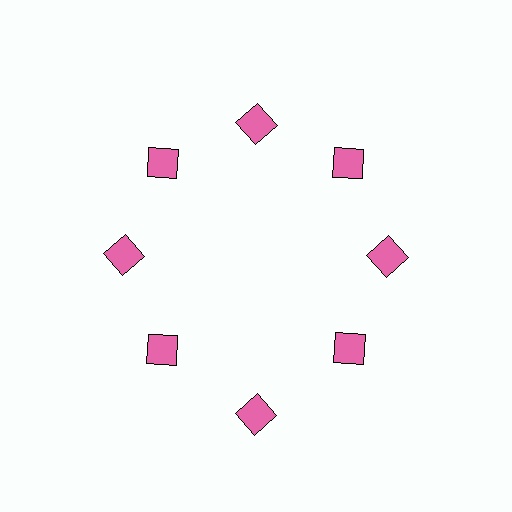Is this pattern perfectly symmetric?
No. The 8 pink squares are arranged in a ring, but one element near the 6 o'clock position is pushed outward from the center, breaking the 8-fold rotational symmetry.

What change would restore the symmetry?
The symmetry would be restored by moving it inward, back onto the ring so that all 8 squares sit at equal angles and equal distance from the center.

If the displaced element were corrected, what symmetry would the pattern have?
It would have 8-fold rotational symmetry — the pattern would map onto itself every 45 degrees.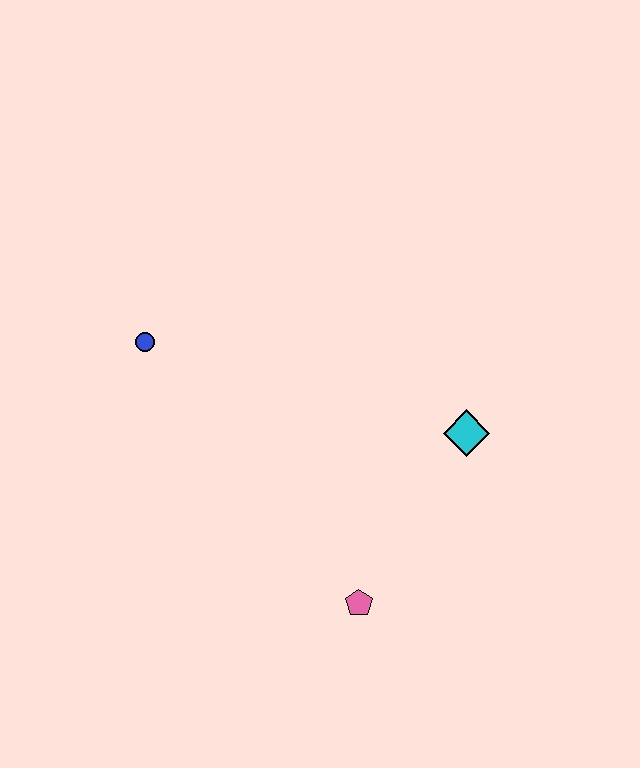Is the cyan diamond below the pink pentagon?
No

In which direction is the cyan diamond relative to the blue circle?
The cyan diamond is to the right of the blue circle.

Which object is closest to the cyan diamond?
The pink pentagon is closest to the cyan diamond.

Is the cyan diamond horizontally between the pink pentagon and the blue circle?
No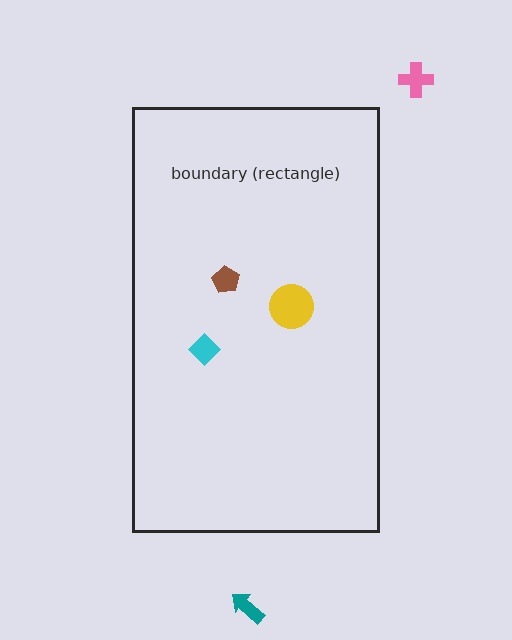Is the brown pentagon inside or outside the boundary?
Inside.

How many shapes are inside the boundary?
3 inside, 2 outside.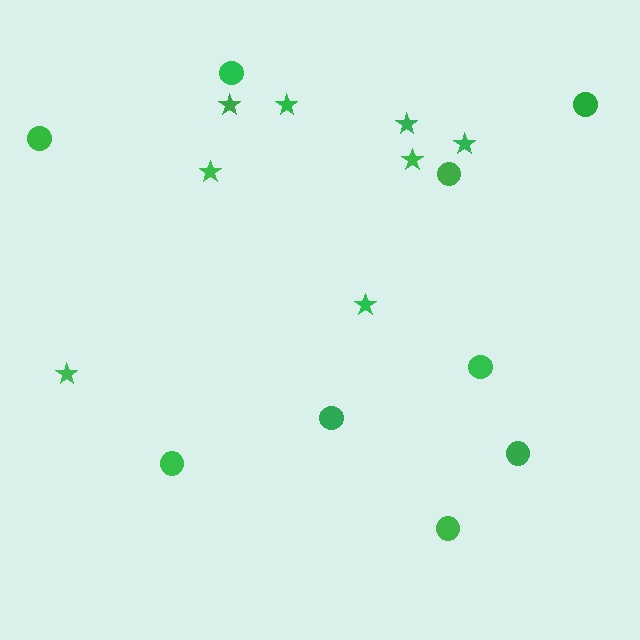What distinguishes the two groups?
There are 2 groups: one group of circles (9) and one group of stars (8).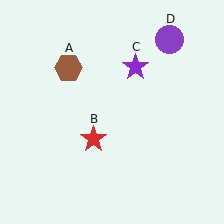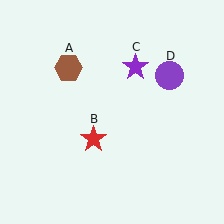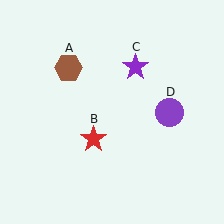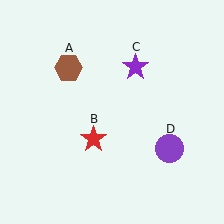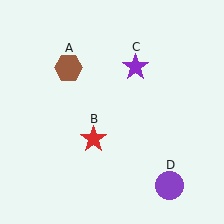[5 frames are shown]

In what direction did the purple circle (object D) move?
The purple circle (object D) moved down.